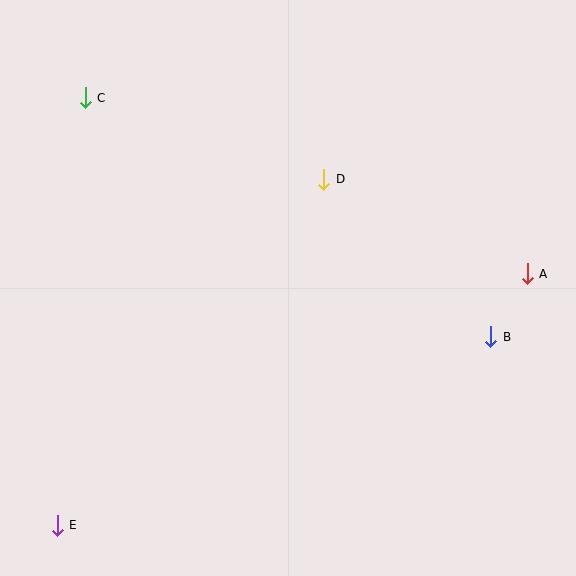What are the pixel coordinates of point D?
Point D is at (324, 179).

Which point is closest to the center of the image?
Point D at (324, 179) is closest to the center.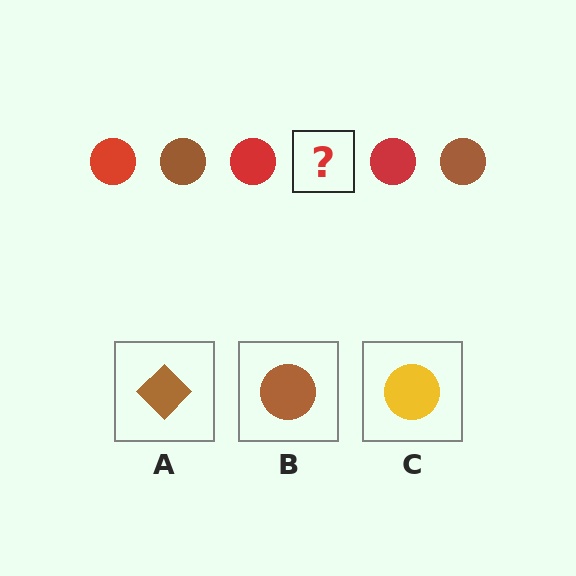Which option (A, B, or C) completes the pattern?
B.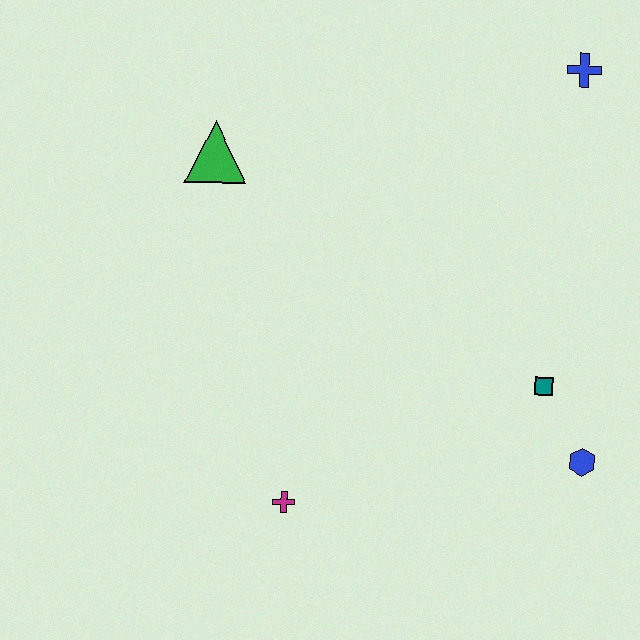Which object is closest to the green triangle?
The magenta cross is closest to the green triangle.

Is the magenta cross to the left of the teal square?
Yes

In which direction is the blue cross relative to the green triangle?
The blue cross is to the right of the green triangle.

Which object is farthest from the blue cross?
The magenta cross is farthest from the blue cross.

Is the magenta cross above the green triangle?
No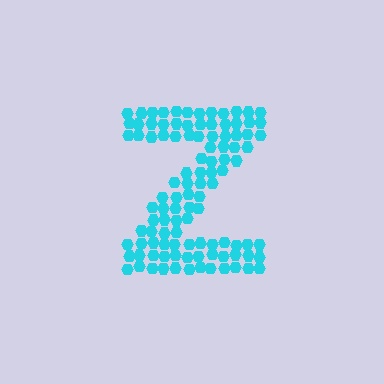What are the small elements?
The small elements are hexagons.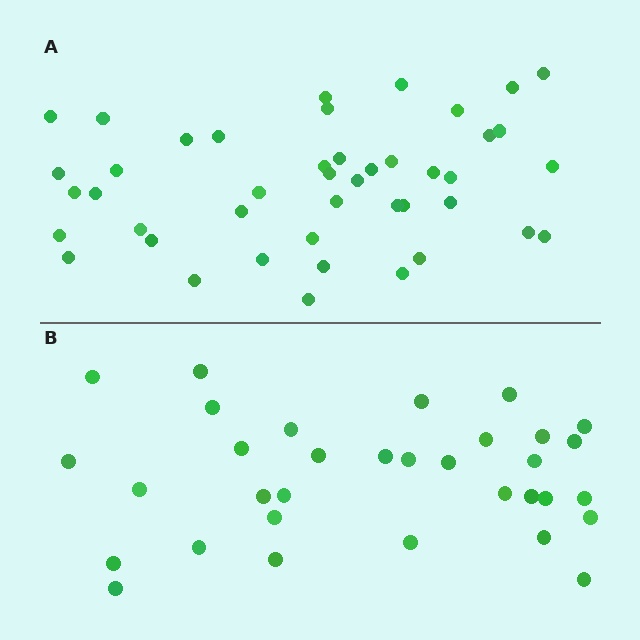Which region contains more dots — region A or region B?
Region A (the top region) has more dots.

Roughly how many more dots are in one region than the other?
Region A has roughly 12 or so more dots than region B.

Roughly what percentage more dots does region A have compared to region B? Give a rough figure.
About 35% more.